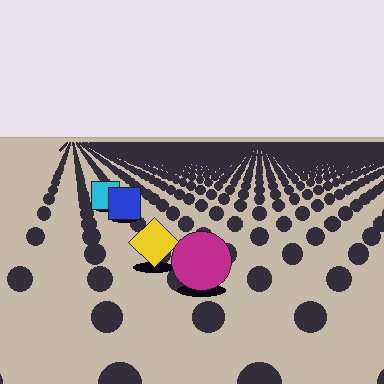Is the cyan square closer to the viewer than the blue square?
No. The blue square is closer — you can tell from the texture gradient: the ground texture is coarser near it.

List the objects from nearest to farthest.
From nearest to farthest: the magenta circle, the yellow diamond, the blue square, the cyan square.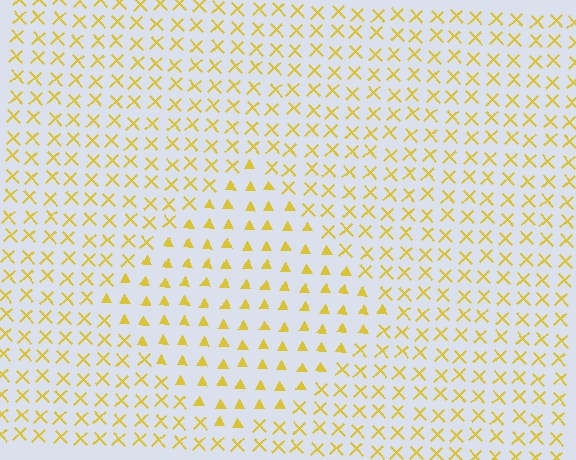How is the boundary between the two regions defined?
The boundary is defined by a change in element shape: triangles inside vs. X marks outside. All elements share the same color and spacing.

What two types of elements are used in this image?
The image uses triangles inside the diamond region and X marks outside it.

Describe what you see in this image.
The image is filled with small yellow elements arranged in a uniform grid. A diamond-shaped region contains triangles, while the surrounding area contains X marks. The boundary is defined purely by the change in element shape.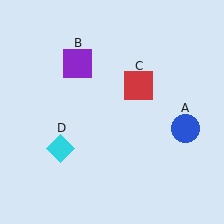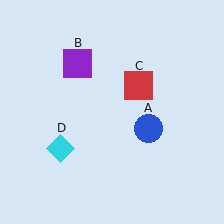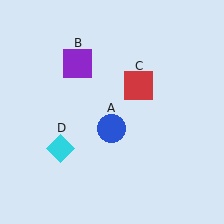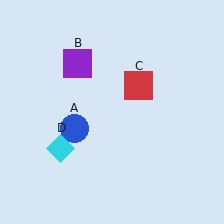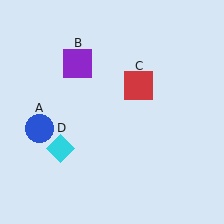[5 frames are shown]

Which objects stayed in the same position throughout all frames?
Purple square (object B) and red square (object C) and cyan diamond (object D) remained stationary.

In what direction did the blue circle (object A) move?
The blue circle (object A) moved left.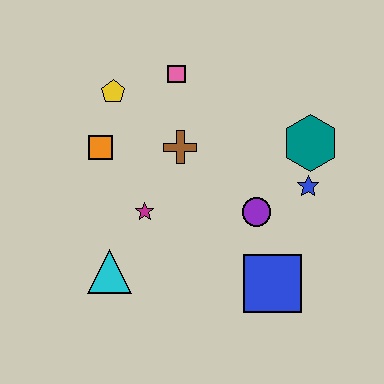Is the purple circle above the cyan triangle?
Yes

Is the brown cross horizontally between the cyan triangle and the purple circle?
Yes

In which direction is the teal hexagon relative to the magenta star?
The teal hexagon is to the right of the magenta star.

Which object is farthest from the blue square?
The yellow pentagon is farthest from the blue square.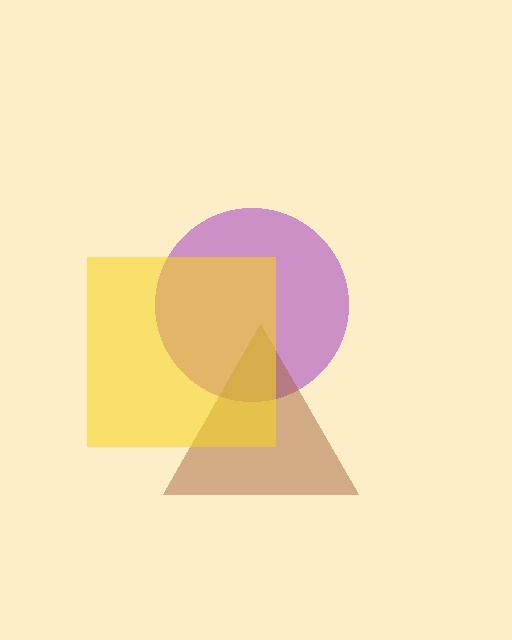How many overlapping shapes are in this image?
There are 3 overlapping shapes in the image.